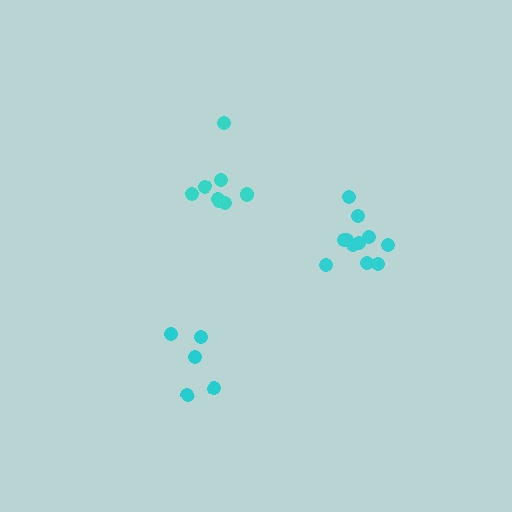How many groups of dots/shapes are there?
There are 3 groups.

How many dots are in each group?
Group 1: 5 dots, Group 2: 11 dots, Group 3: 8 dots (24 total).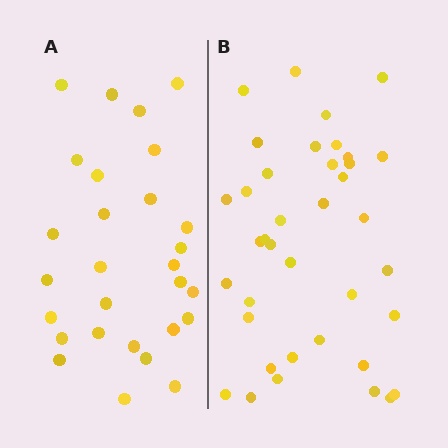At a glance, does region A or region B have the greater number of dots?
Region B (the right region) has more dots.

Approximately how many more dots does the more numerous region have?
Region B has roughly 10 or so more dots than region A.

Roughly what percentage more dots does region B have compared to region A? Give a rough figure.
About 35% more.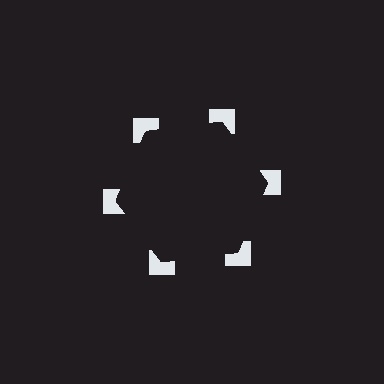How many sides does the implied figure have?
6 sides.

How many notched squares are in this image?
There are 6 — one at each vertex of the illusory hexagon.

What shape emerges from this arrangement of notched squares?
An illusory hexagon — its edges are inferred from the aligned wedge cuts in the notched squares, not physically drawn.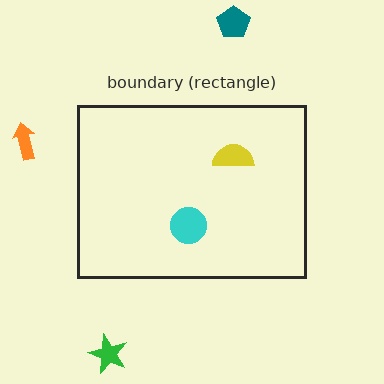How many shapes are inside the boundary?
2 inside, 3 outside.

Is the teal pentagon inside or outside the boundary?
Outside.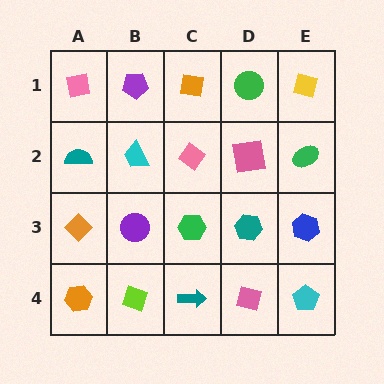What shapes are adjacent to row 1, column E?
A green ellipse (row 2, column E), a green circle (row 1, column D).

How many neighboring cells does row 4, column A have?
2.